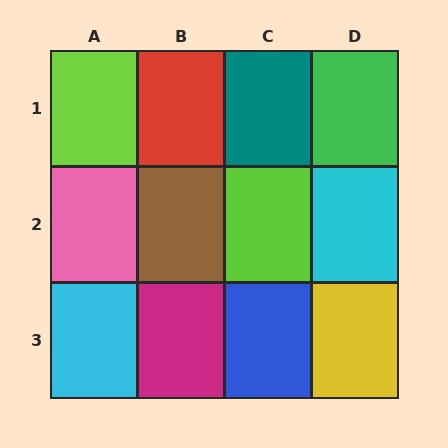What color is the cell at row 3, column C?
Blue.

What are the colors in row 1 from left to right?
Lime, red, teal, green.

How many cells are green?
1 cell is green.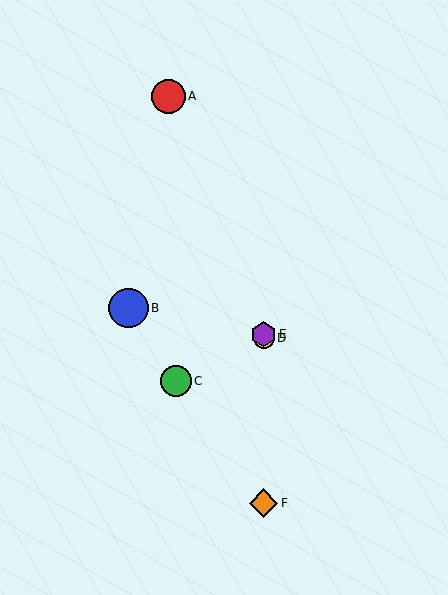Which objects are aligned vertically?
Objects D, E, F are aligned vertically.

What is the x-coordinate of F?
Object F is at x≈264.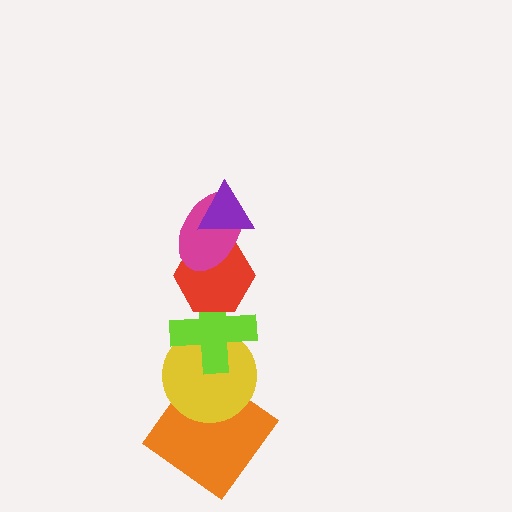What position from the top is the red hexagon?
The red hexagon is 3rd from the top.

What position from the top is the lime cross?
The lime cross is 4th from the top.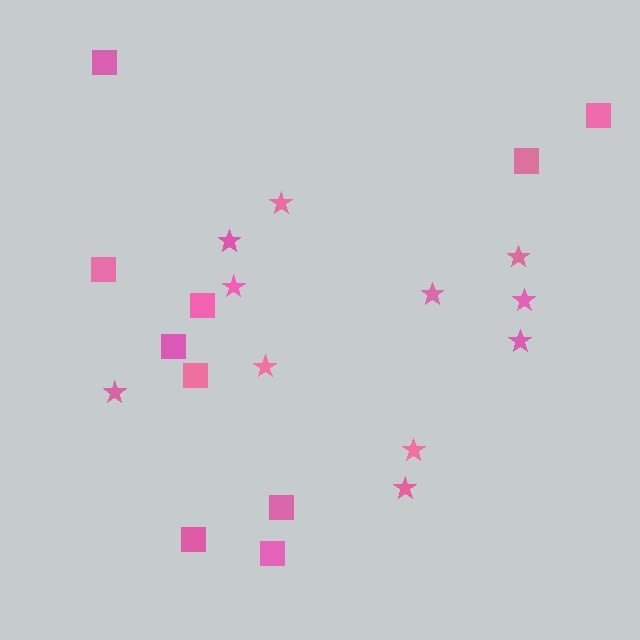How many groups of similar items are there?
There are 2 groups: one group of squares (10) and one group of stars (11).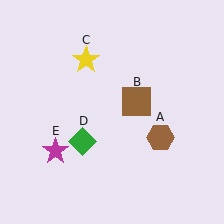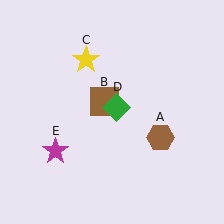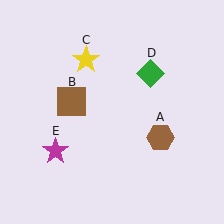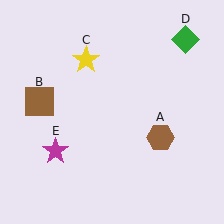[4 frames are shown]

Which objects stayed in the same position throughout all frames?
Brown hexagon (object A) and yellow star (object C) and magenta star (object E) remained stationary.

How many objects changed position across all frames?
2 objects changed position: brown square (object B), green diamond (object D).